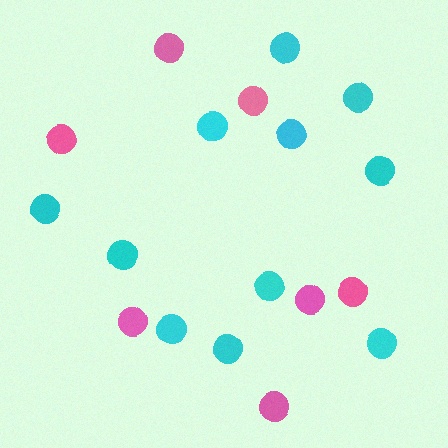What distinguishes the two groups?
There are 2 groups: one group of cyan circles (11) and one group of pink circles (7).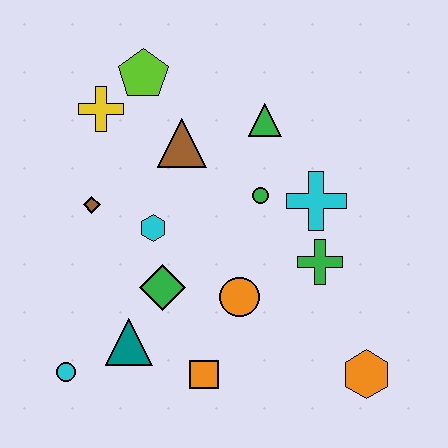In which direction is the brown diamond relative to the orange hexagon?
The brown diamond is to the left of the orange hexagon.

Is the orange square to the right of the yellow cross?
Yes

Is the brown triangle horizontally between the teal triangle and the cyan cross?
Yes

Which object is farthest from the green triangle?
The cyan circle is farthest from the green triangle.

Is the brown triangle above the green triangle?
No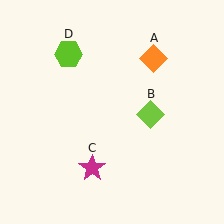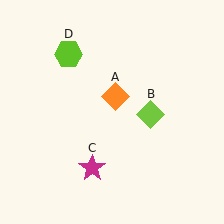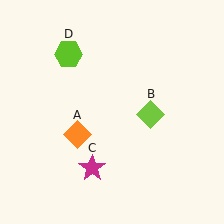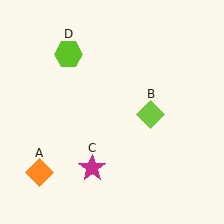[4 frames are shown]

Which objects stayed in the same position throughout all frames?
Lime diamond (object B) and magenta star (object C) and lime hexagon (object D) remained stationary.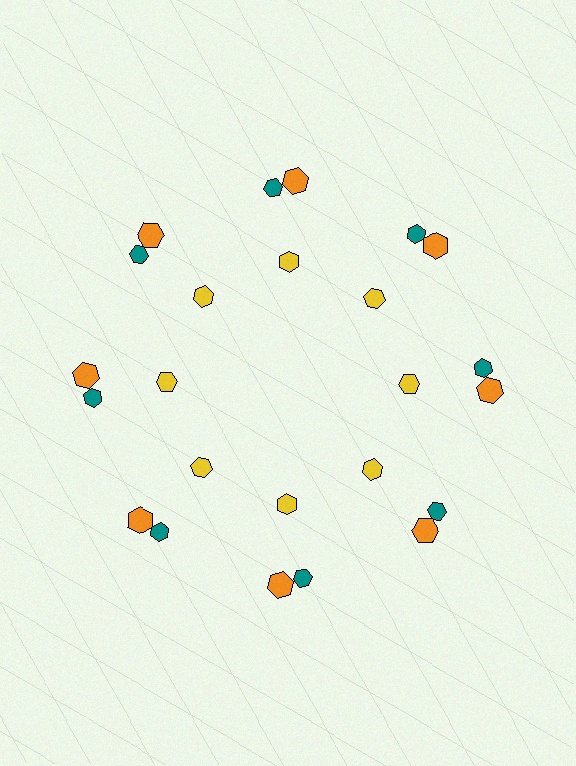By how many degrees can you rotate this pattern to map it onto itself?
The pattern maps onto itself every 45 degrees of rotation.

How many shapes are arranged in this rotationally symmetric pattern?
There are 24 shapes, arranged in 8 groups of 3.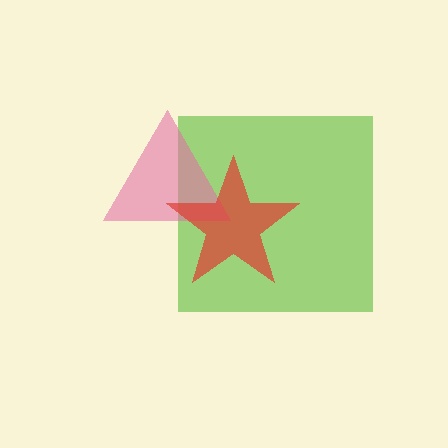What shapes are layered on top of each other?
The layered shapes are: a lime square, a pink triangle, a red star.